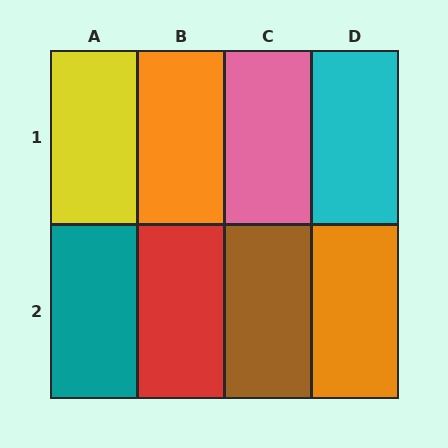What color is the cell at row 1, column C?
Pink.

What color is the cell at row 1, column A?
Yellow.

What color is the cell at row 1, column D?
Cyan.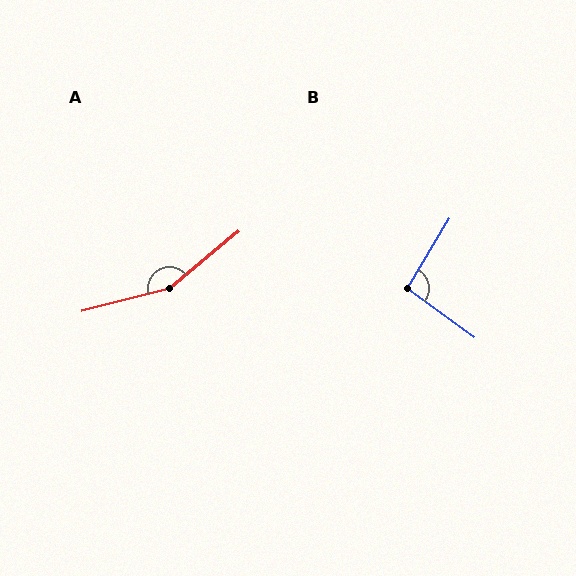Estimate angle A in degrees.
Approximately 154 degrees.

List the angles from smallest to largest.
B (95°), A (154°).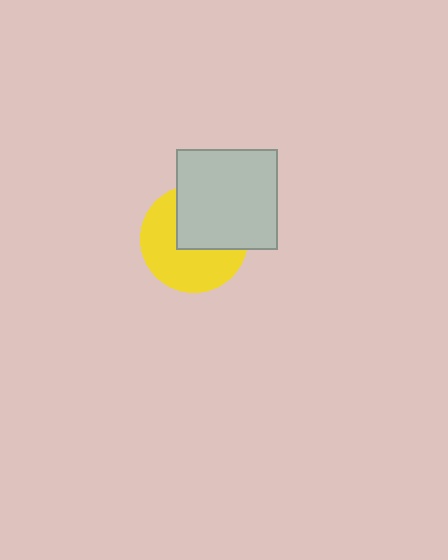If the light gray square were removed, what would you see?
You would see the complete yellow circle.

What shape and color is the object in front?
The object in front is a light gray square.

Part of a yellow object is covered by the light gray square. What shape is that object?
It is a circle.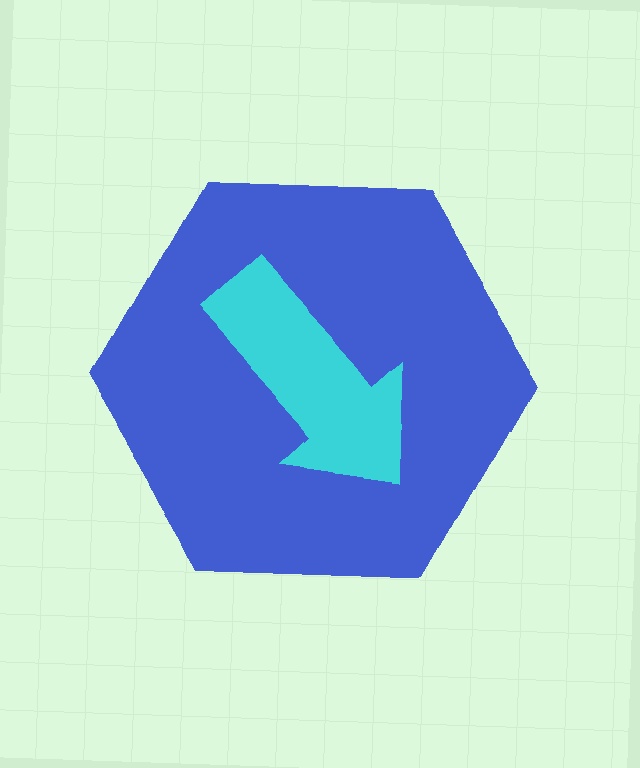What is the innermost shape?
The cyan arrow.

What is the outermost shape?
The blue hexagon.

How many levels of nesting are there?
2.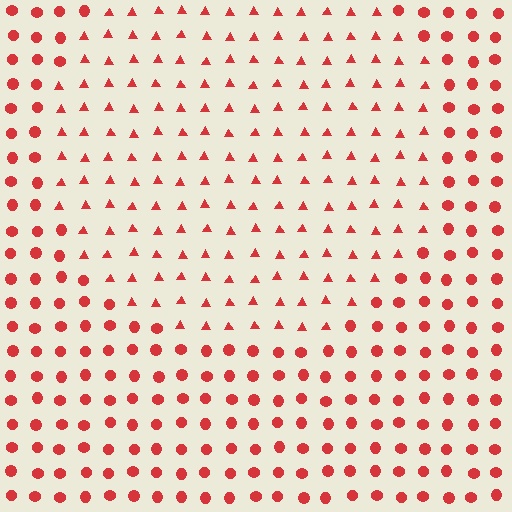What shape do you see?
I see a circle.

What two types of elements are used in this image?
The image uses triangles inside the circle region and circles outside it.